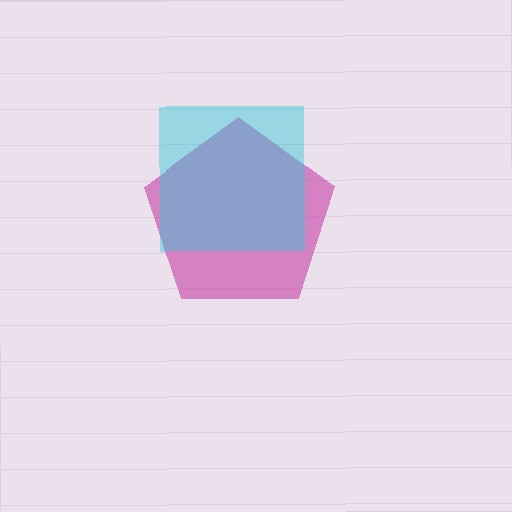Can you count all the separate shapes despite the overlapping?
Yes, there are 2 separate shapes.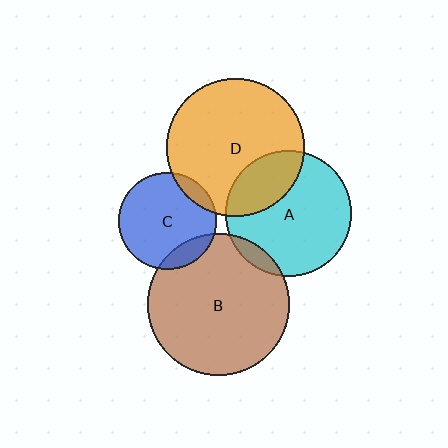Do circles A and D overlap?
Yes.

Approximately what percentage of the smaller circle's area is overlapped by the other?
Approximately 25%.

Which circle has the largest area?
Circle B (brown).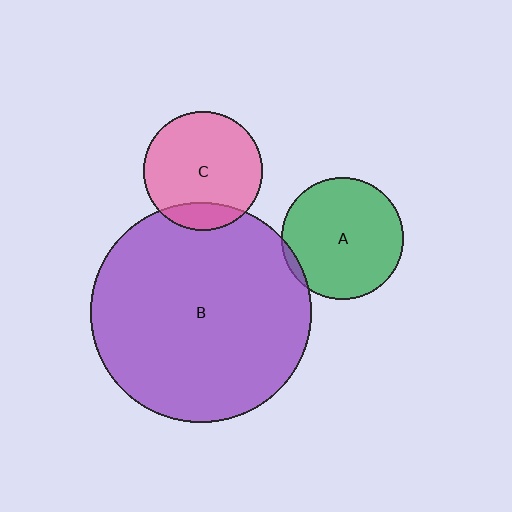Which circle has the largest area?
Circle B (purple).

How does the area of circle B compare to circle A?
Approximately 3.3 times.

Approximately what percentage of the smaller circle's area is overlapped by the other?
Approximately 5%.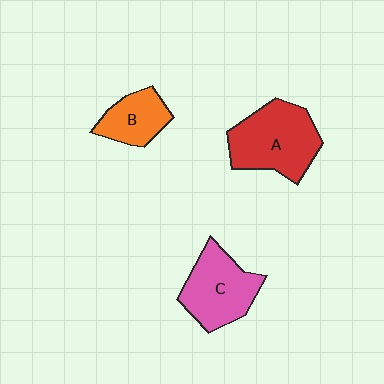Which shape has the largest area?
Shape A (red).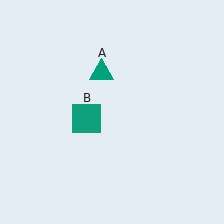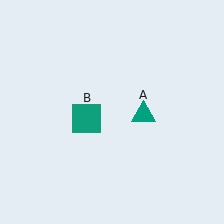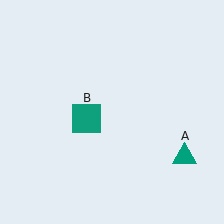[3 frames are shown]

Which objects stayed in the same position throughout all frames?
Teal square (object B) remained stationary.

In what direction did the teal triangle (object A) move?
The teal triangle (object A) moved down and to the right.